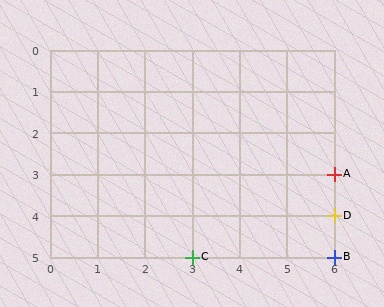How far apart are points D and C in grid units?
Points D and C are 3 columns and 1 row apart (about 3.2 grid units diagonally).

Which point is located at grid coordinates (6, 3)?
Point A is at (6, 3).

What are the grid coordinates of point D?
Point D is at grid coordinates (6, 4).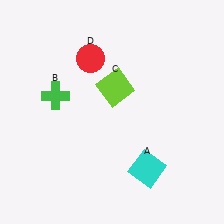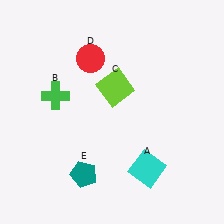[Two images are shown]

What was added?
A teal pentagon (E) was added in Image 2.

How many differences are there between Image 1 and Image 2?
There is 1 difference between the two images.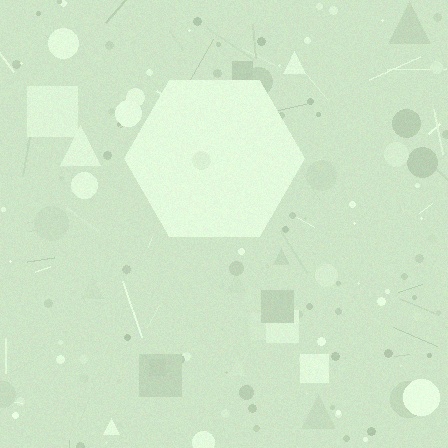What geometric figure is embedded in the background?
A hexagon is embedded in the background.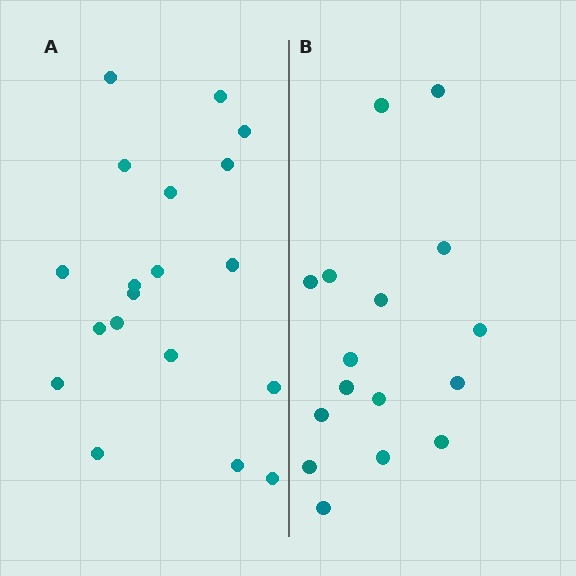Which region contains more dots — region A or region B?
Region A (the left region) has more dots.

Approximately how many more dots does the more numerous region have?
Region A has just a few more — roughly 2 or 3 more dots than region B.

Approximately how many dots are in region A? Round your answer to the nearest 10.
About 20 dots. (The exact count is 19, which rounds to 20.)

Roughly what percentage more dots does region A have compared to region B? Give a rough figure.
About 20% more.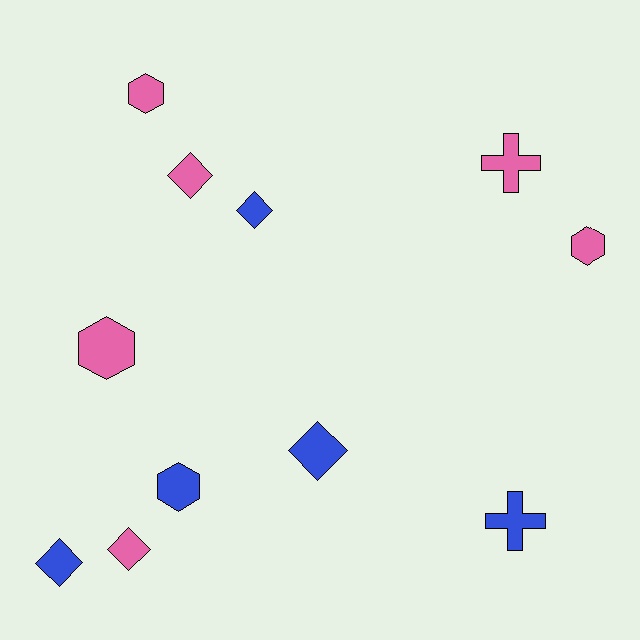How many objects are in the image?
There are 11 objects.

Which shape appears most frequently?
Diamond, with 5 objects.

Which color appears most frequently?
Pink, with 6 objects.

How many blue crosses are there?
There is 1 blue cross.